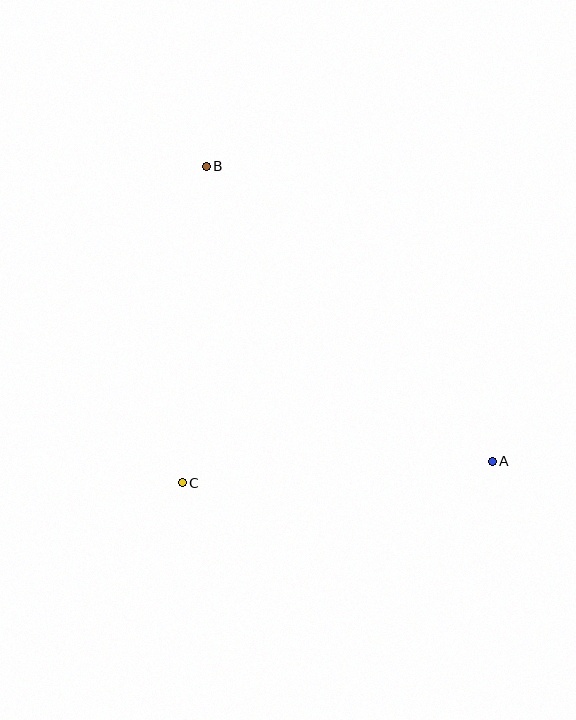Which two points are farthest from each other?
Points A and B are farthest from each other.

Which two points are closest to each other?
Points A and C are closest to each other.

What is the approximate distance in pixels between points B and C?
The distance between B and C is approximately 317 pixels.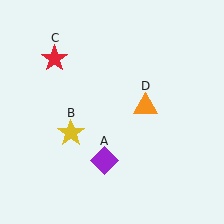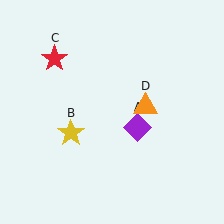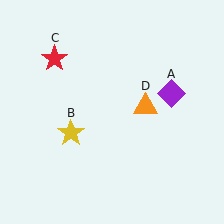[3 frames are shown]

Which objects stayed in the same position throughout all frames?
Yellow star (object B) and red star (object C) and orange triangle (object D) remained stationary.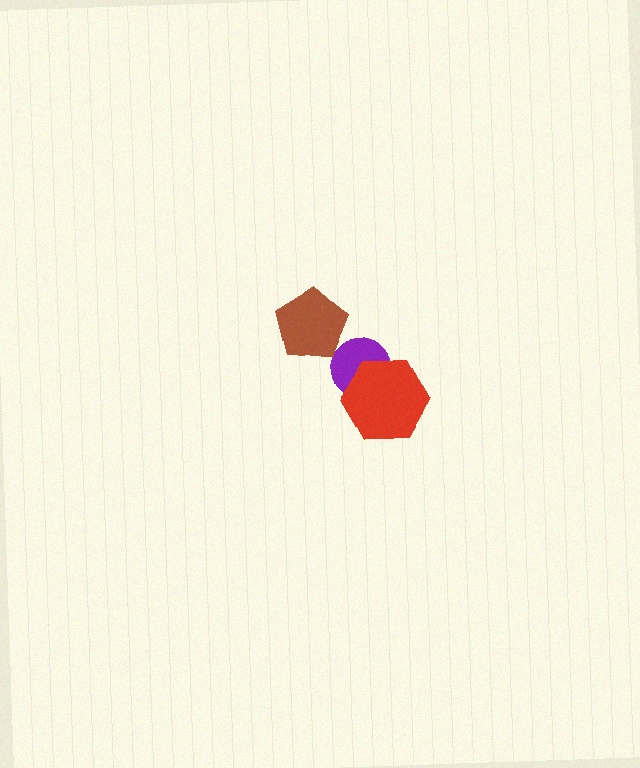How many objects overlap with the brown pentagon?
0 objects overlap with the brown pentagon.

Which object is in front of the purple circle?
The red hexagon is in front of the purple circle.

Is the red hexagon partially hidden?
No, no other shape covers it.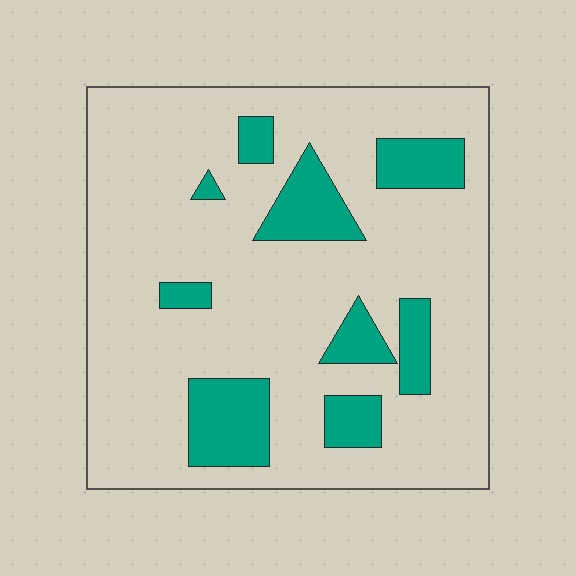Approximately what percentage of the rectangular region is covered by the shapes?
Approximately 20%.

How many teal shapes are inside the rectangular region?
9.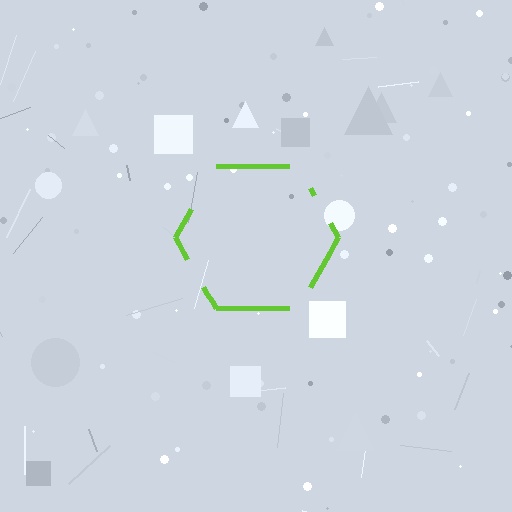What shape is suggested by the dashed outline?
The dashed outline suggests a hexagon.